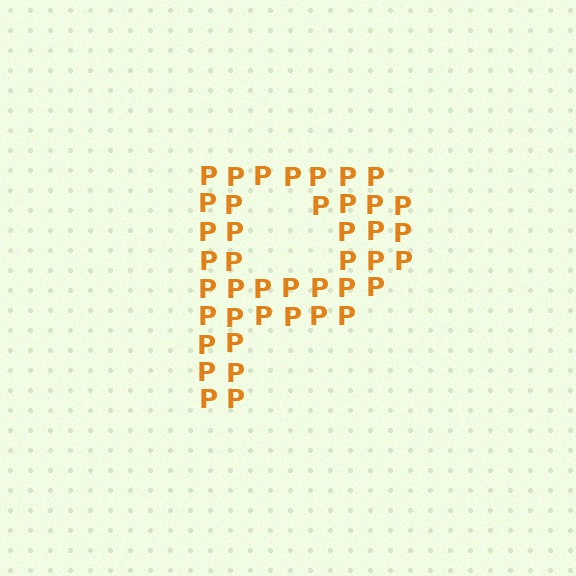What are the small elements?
The small elements are letter P's.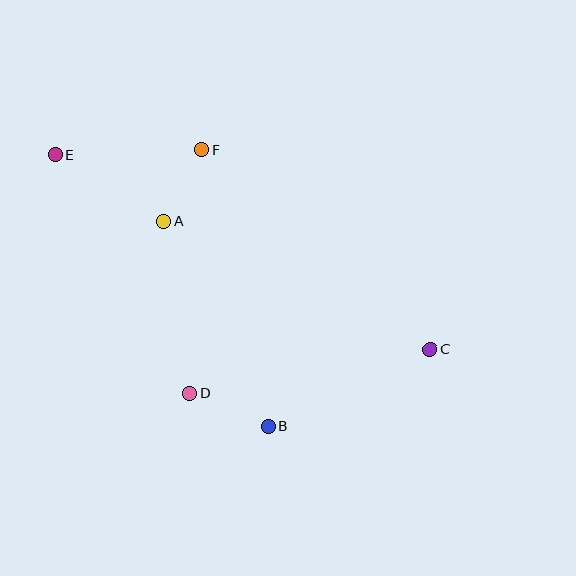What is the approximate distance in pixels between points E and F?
The distance between E and F is approximately 147 pixels.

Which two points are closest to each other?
Points A and F are closest to each other.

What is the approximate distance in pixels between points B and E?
The distance between B and E is approximately 345 pixels.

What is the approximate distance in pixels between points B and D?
The distance between B and D is approximately 85 pixels.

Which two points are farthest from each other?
Points C and E are farthest from each other.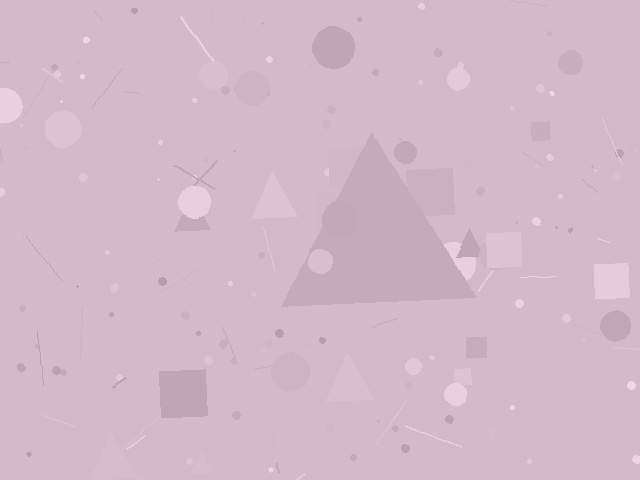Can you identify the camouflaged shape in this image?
The camouflaged shape is a triangle.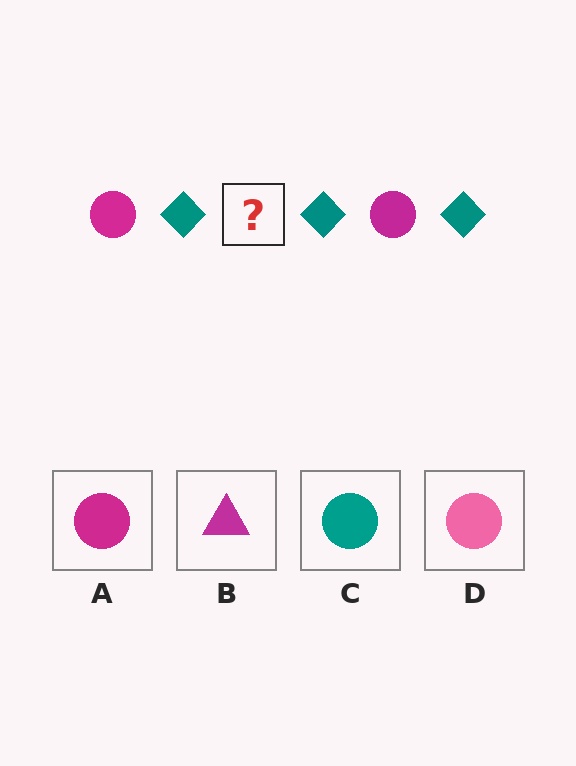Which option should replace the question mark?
Option A.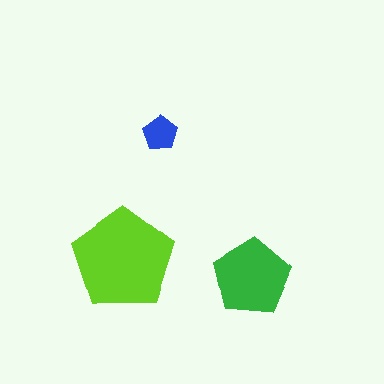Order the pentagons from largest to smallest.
the lime one, the green one, the blue one.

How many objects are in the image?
There are 3 objects in the image.